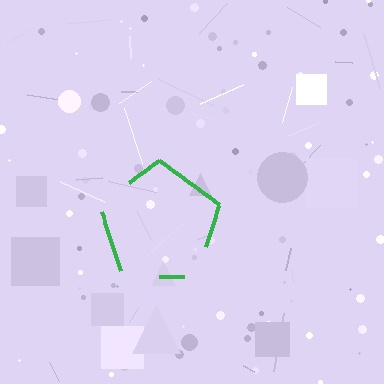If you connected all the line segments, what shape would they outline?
They would outline a pentagon.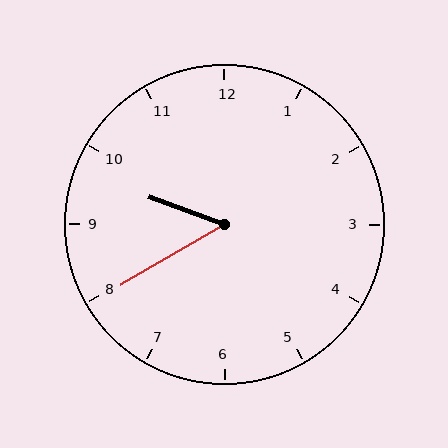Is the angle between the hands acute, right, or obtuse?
It is acute.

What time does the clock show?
9:40.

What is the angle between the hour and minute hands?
Approximately 50 degrees.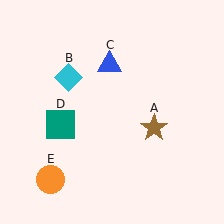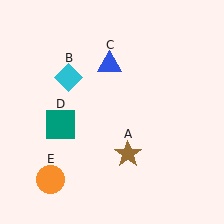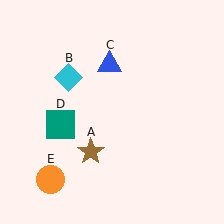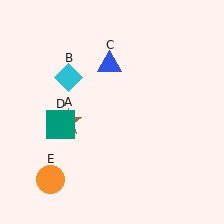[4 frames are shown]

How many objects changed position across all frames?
1 object changed position: brown star (object A).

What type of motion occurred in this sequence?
The brown star (object A) rotated clockwise around the center of the scene.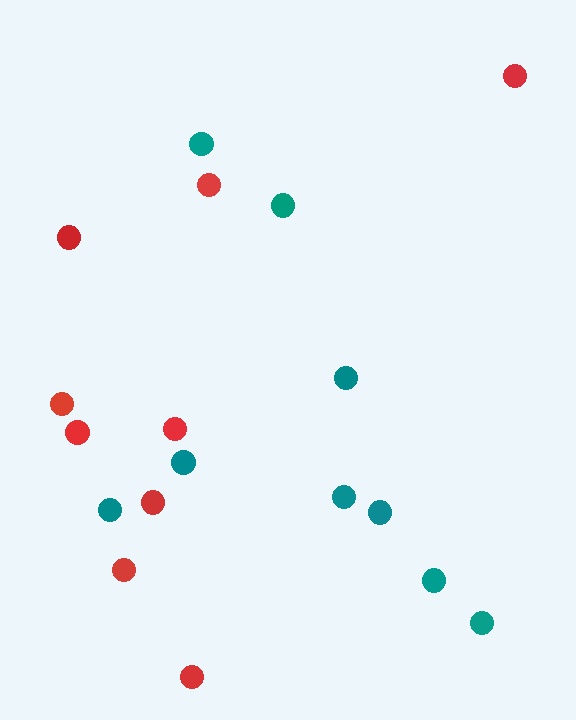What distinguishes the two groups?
There are 2 groups: one group of red circles (9) and one group of teal circles (9).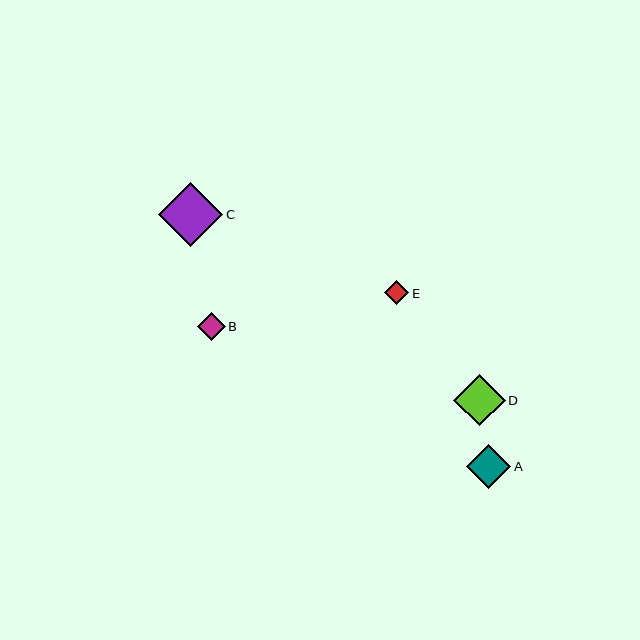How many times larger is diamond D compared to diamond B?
Diamond D is approximately 1.9 times the size of diamond B.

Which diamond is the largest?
Diamond C is the largest with a size of approximately 64 pixels.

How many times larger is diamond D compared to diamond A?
Diamond D is approximately 1.2 times the size of diamond A.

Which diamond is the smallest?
Diamond E is the smallest with a size of approximately 25 pixels.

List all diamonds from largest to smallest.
From largest to smallest: C, D, A, B, E.